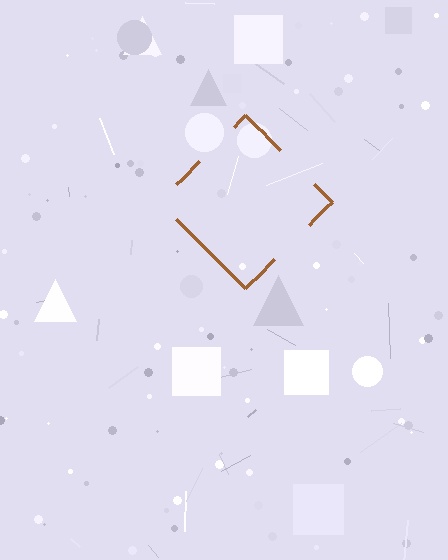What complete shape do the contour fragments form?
The contour fragments form a diamond.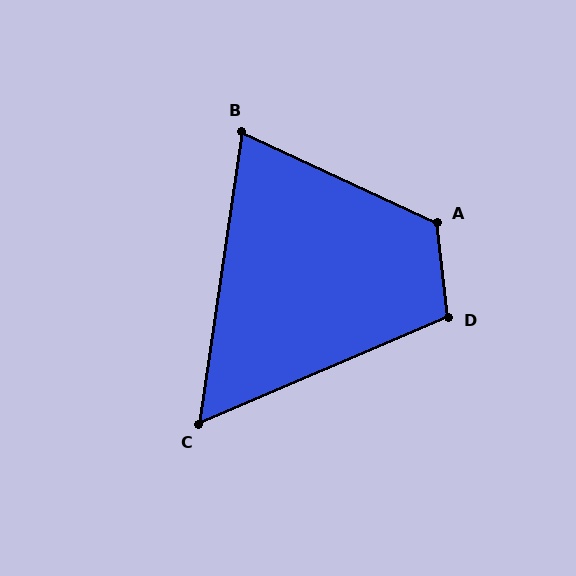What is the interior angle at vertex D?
Approximately 107 degrees (obtuse).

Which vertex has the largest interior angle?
A, at approximately 122 degrees.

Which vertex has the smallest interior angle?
C, at approximately 58 degrees.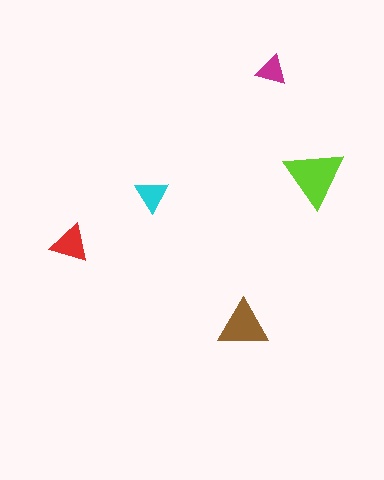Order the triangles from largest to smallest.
the lime one, the brown one, the red one, the cyan one, the magenta one.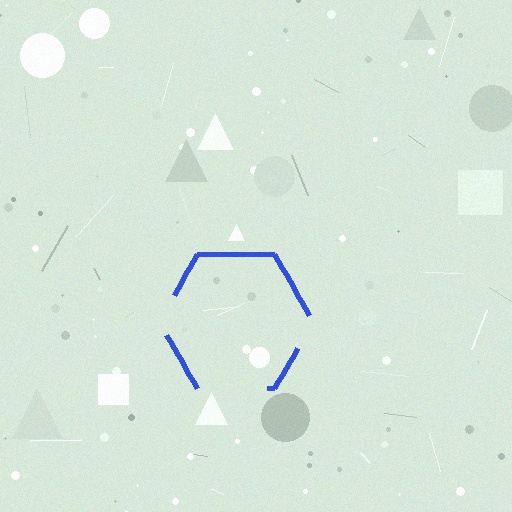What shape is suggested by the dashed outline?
The dashed outline suggests a hexagon.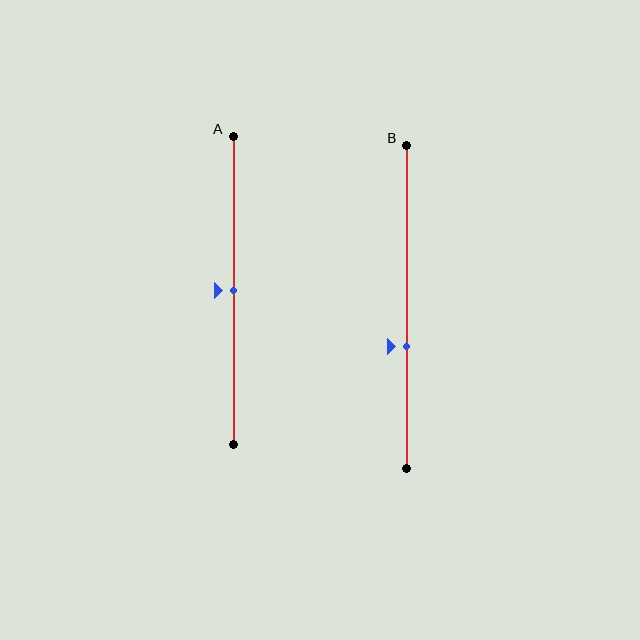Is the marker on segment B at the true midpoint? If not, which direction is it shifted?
No, the marker on segment B is shifted downward by about 12% of the segment length.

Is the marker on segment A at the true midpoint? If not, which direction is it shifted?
Yes, the marker on segment A is at the true midpoint.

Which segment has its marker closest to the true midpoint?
Segment A has its marker closest to the true midpoint.